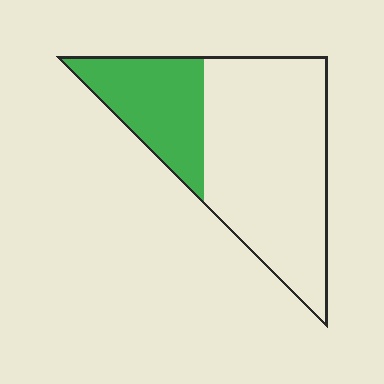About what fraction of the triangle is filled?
About one third (1/3).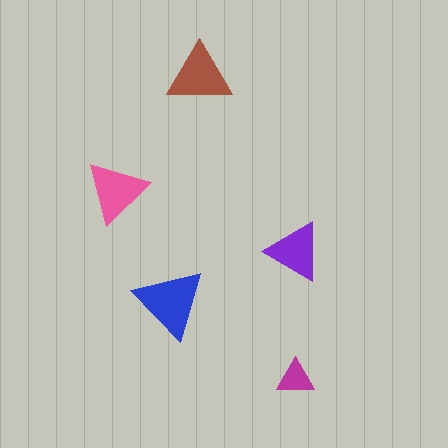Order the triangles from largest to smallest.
the blue one, the brown one, the pink one, the purple one, the magenta one.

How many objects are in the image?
There are 5 objects in the image.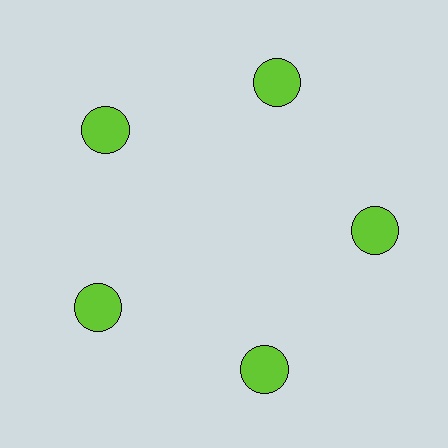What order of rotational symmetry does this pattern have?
This pattern has 5-fold rotational symmetry.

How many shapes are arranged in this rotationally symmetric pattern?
There are 5 shapes, arranged in 5 groups of 1.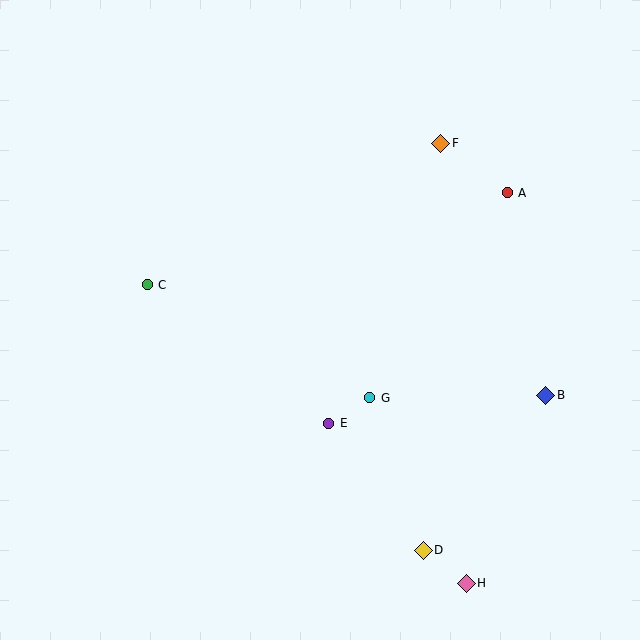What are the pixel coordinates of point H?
Point H is at (466, 583).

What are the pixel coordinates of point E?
Point E is at (329, 423).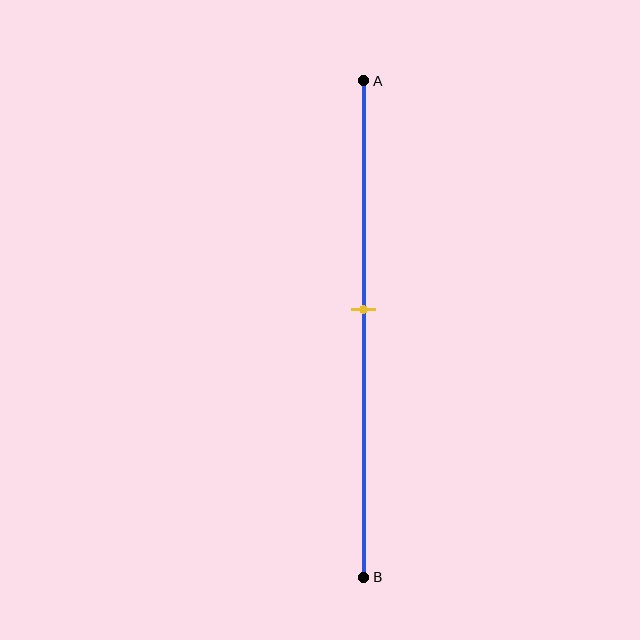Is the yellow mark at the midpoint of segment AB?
No, the mark is at about 45% from A, not at the 50% midpoint.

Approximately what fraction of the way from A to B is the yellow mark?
The yellow mark is approximately 45% of the way from A to B.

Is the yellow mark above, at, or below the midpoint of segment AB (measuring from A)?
The yellow mark is above the midpoint of segment AB.